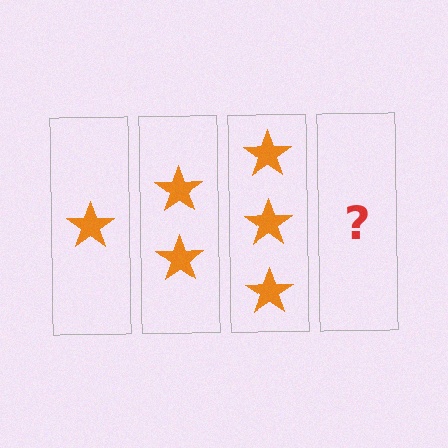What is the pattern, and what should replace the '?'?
The pattern is that each step adds one more star. The '?' should be 4 stars.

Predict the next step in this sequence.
The next step is 4 stars.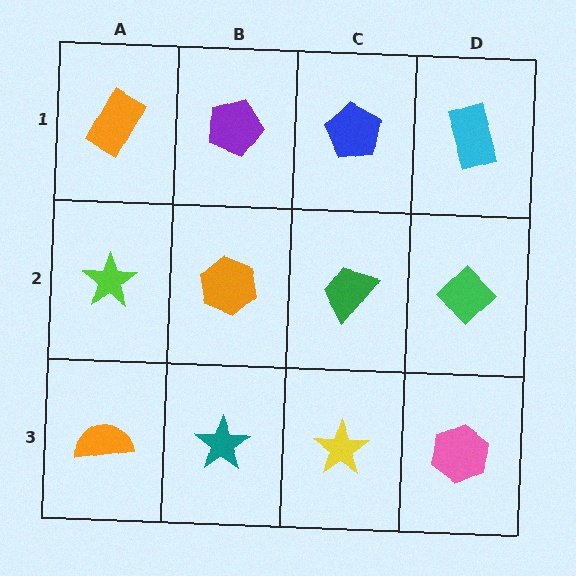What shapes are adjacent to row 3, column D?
A green diamond (row 2, column D), a yellow star (row 3, column C).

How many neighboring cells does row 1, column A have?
2.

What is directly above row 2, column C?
A blue pentagon.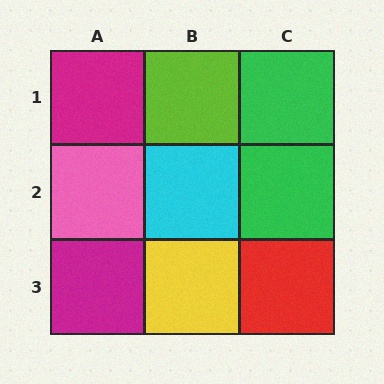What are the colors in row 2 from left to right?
Pink, cyan, green.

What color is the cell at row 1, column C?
Green.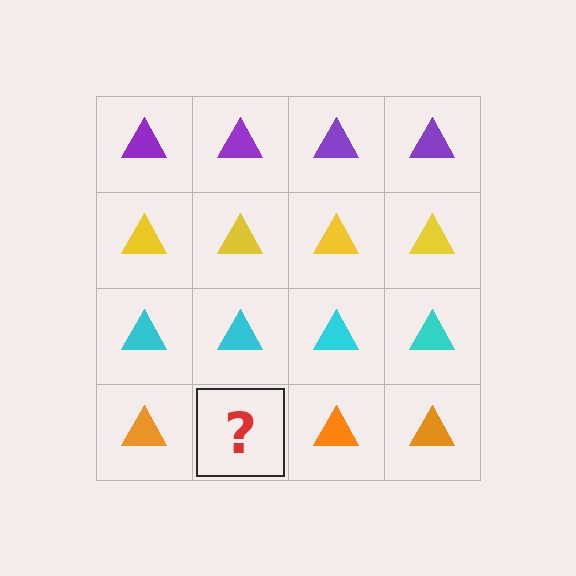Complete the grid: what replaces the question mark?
The question mark should be replaced with an orange triangle.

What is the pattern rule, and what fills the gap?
The rule is that each row has a consistent color. The gap should be filled with an orange triangle.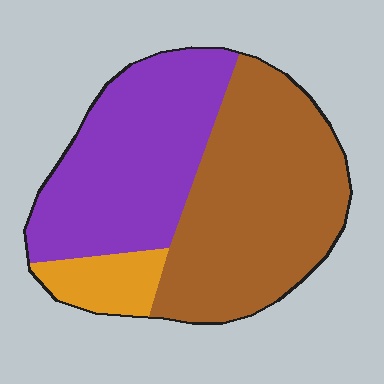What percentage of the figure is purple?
Purple covers about 40% of the figure.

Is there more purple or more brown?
Brown.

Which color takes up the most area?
Brown, at roughly 50%.